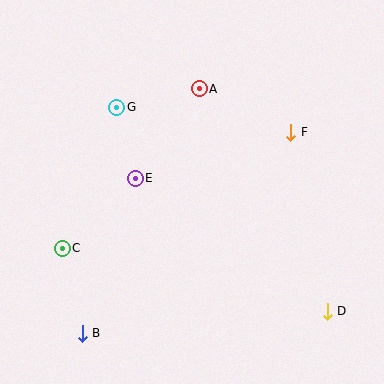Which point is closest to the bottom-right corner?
Point D is closest to the bottom-right corner.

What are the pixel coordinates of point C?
Point C is at (62, 248).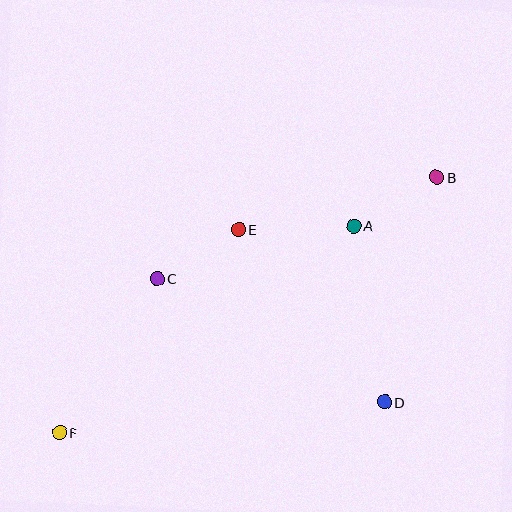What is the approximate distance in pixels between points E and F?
The distance between E and F is approximately 271 pixels.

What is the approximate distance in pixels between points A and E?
The distance between A and E is approximately 115 pixels.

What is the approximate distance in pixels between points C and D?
The distance between C and D is approximately 259 pixels.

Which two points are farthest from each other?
Points B and F are farthest from each other.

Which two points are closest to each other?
Points C and E are closest to each other.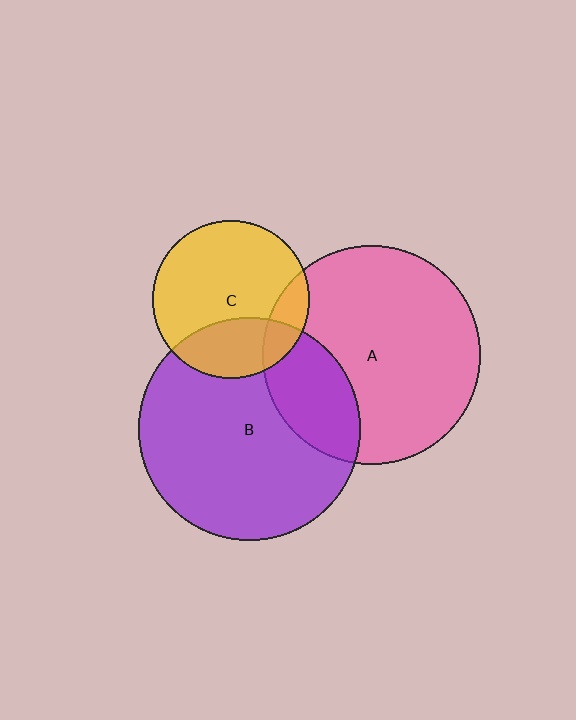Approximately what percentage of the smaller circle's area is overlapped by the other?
Approximately 25%.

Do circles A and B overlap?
Yes.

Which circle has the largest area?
Circle B (purple).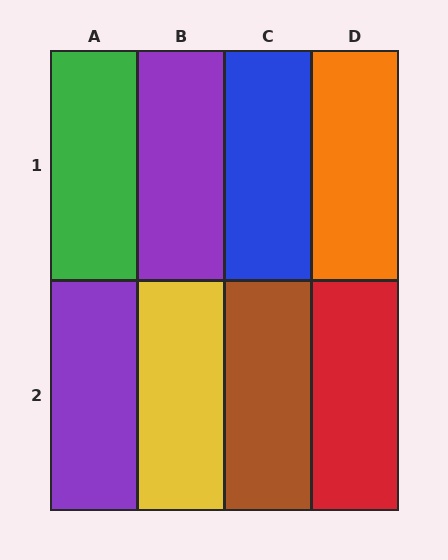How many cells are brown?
1 cell is brown.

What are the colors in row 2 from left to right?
Purple, yellow, brown, red.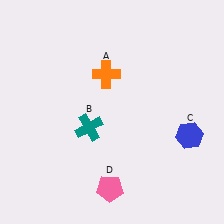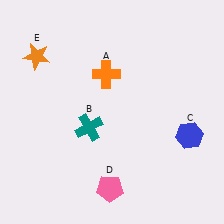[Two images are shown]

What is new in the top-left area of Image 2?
An orange star (E) was added in the top-left area of Image 2.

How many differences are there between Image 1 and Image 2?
There is 1 difference between the two images.